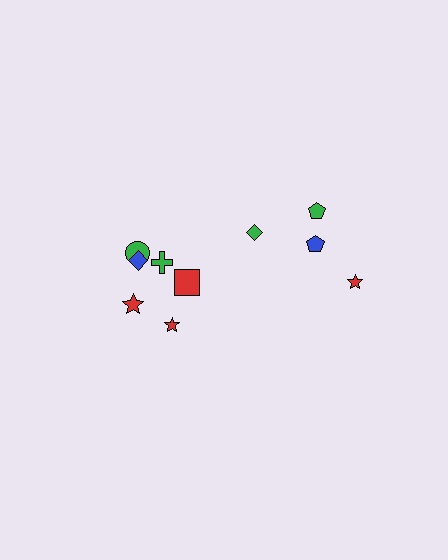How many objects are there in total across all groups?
There are 10 objects.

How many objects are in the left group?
There are 6 objects.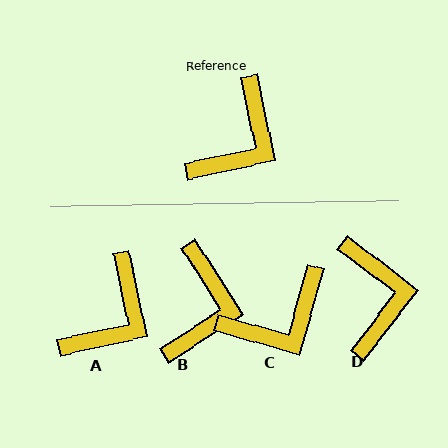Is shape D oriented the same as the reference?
No, it is off by about 41 degrees.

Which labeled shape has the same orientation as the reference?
A.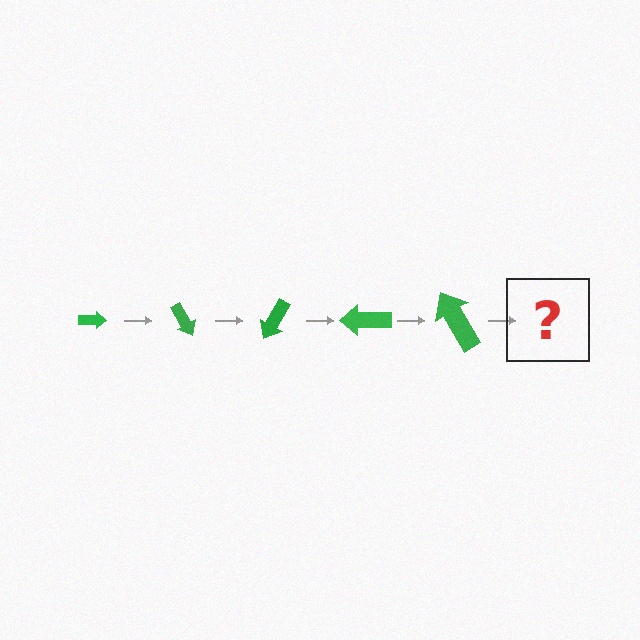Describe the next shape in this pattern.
It should be an arrow, larger than the previous one and rotated 300 degrees from the start.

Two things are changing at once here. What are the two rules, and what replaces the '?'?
The two rules are that the arrow grows larger each step and it rotates 60 degrees each step. The '?' should be an arrow, larger than the previous one and rotated 300 degrees from the start.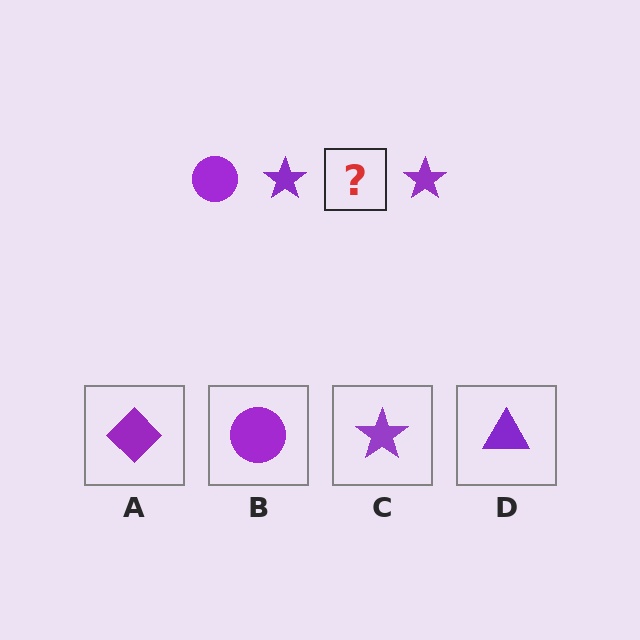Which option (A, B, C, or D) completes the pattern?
B.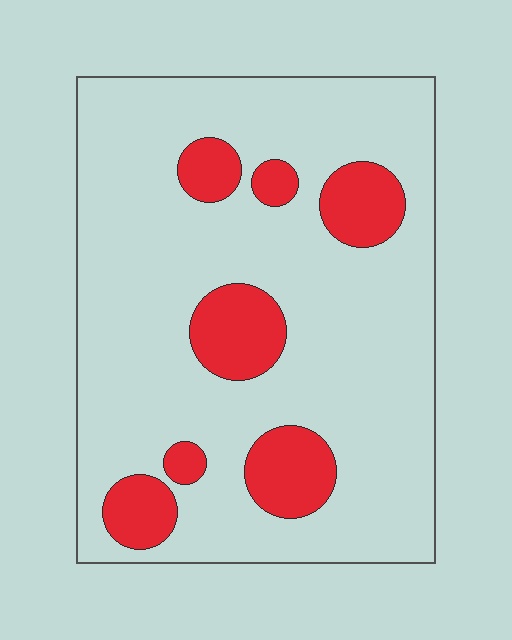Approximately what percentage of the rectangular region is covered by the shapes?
Approximately 20%.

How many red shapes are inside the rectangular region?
7.